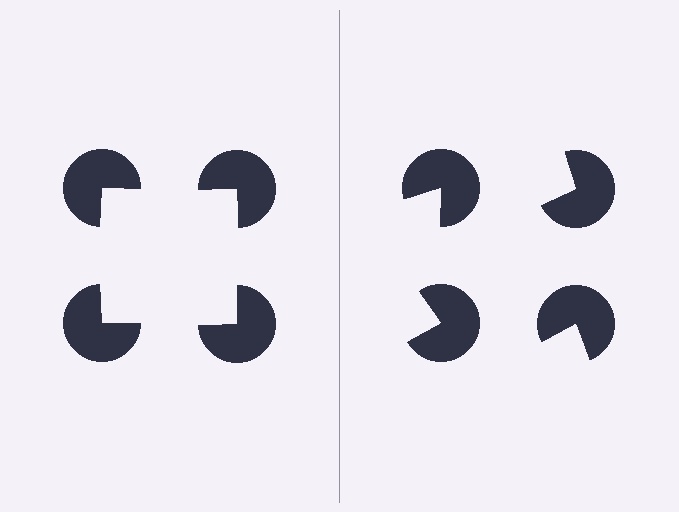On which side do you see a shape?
An illusory square appears on the left side. On the right side the wedge cuts are rotated, so no coherent shape forms.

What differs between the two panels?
The pac-man discs are positioned identically on both sides; only the wedge orientations differ. On the left they align to a square; on the right they are misaligned.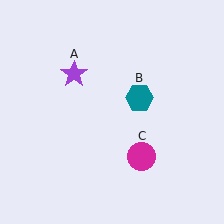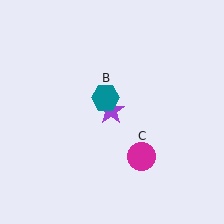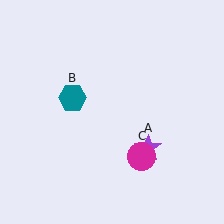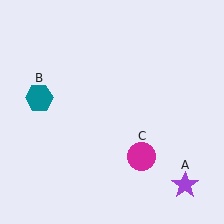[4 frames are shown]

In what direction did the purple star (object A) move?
The purple star (object A) moved down and to the right.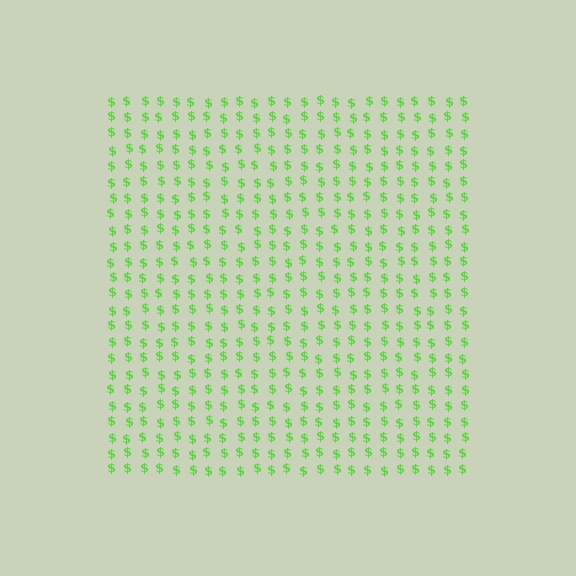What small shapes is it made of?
It is made of small dollar signs.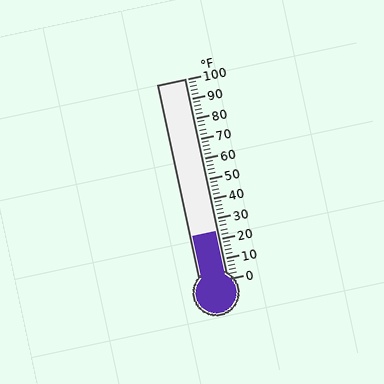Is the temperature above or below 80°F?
The temperature is below 80°F.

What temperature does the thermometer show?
The thermometer shows approximately 24°F.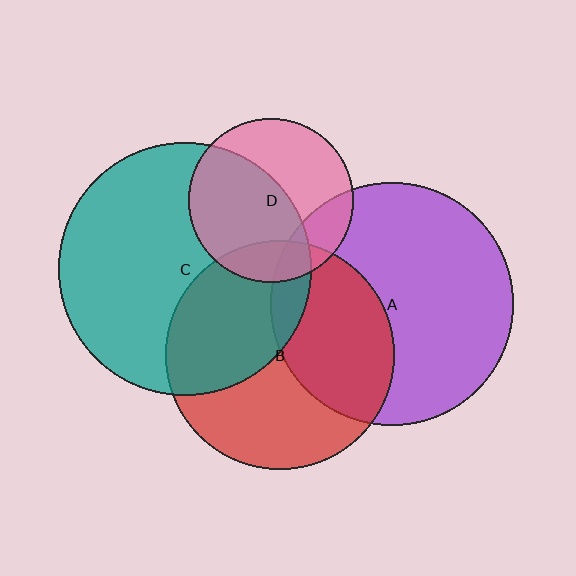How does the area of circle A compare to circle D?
Approximately 2.2 times.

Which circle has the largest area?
Circle C (teal).